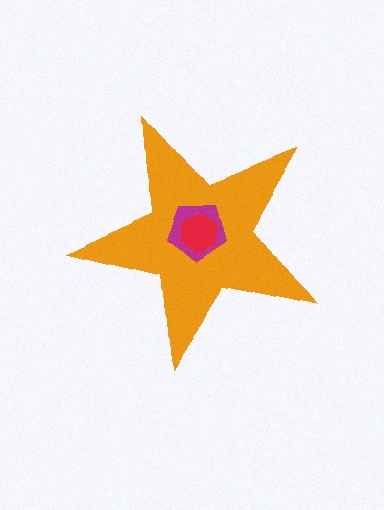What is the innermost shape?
The red hexagon.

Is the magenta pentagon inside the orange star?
Yes.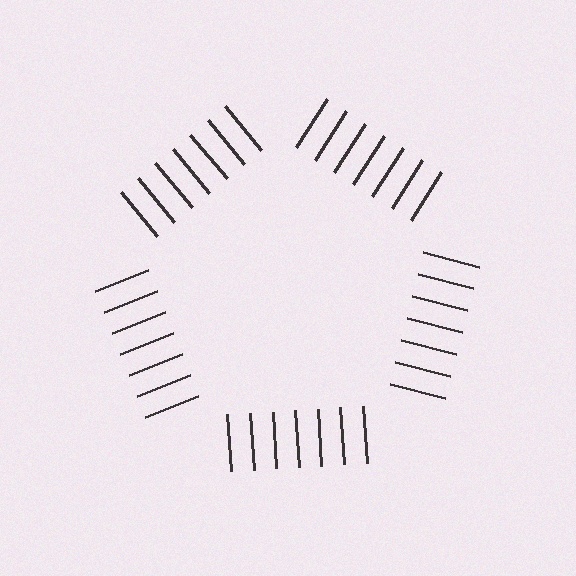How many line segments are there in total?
35 — 7 along each of the 5 edges.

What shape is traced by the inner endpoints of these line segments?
An illusory pentagon — the line segments terminate on its edges but no continuous stroke is drawn.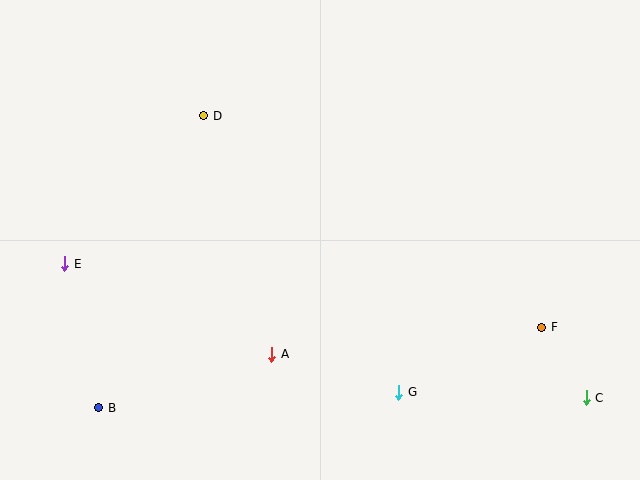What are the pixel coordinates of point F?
Point F is at (542, 327).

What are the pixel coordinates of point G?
Point G is at (399, 392).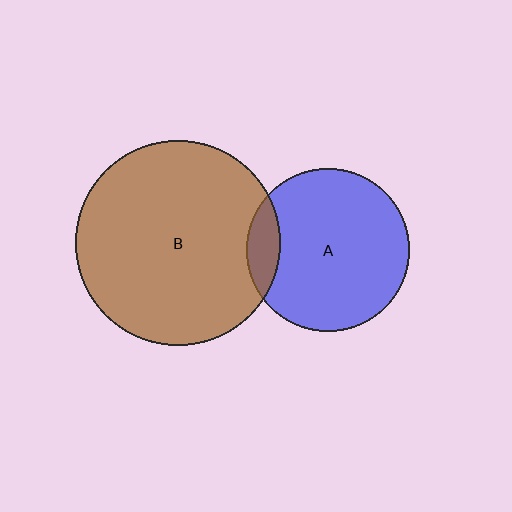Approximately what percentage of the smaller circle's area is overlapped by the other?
Approximately 10%.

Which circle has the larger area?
Circle B (brown).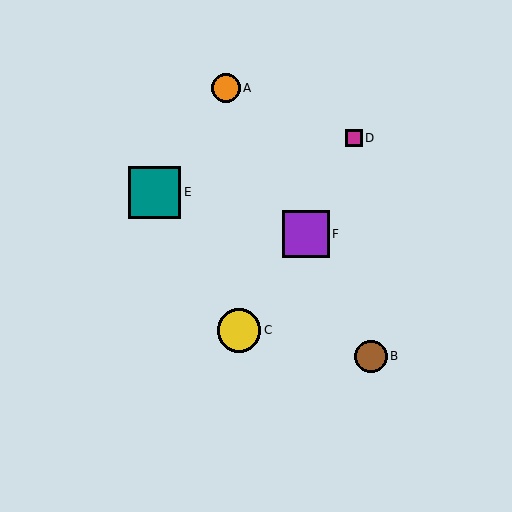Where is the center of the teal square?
The center of the teal square is at (155, 192).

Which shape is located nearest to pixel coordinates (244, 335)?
The yellow circle (labeled C) at (239, 330) is nearest to that location.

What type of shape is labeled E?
Shape E is a teal square.